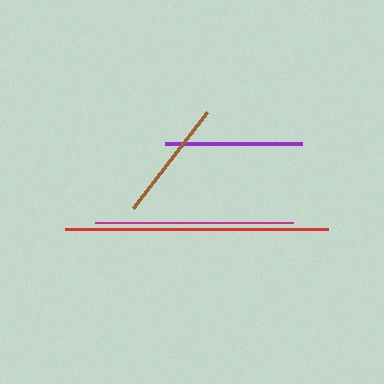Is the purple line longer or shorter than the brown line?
The purple line is longer than the brown line.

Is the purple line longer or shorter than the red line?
The red line is longer than the purple line.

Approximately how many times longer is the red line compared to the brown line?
The red line is approximately 2.2 times the length of the brown line.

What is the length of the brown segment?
The brown segment is approximately 121 pixels long.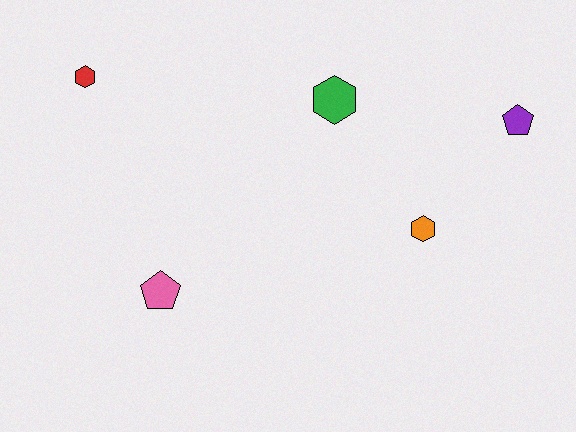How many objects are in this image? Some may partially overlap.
There are 5 objects.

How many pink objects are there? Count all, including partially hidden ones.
There is 1 pink object.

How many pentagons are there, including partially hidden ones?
There are 2 pentagons.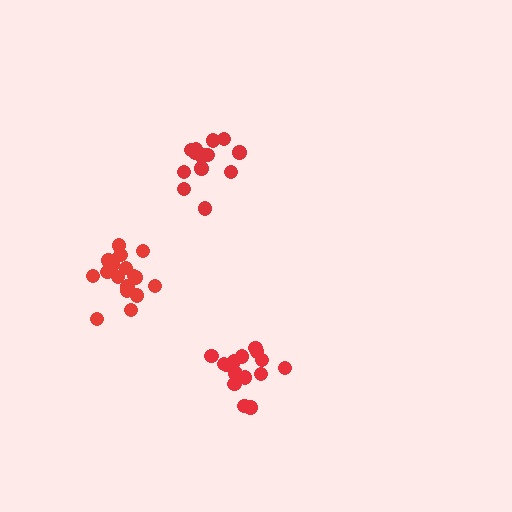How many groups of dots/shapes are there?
There are 3 groups.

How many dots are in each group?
Group 1: 14 dots, Group 2: 17 dots, Group 3: 15 dots (46 total).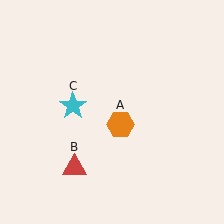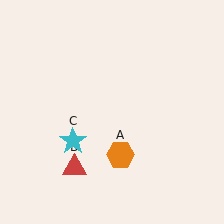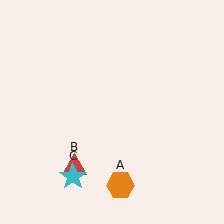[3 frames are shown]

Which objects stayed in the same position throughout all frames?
Red triangle (object B) remained stationary.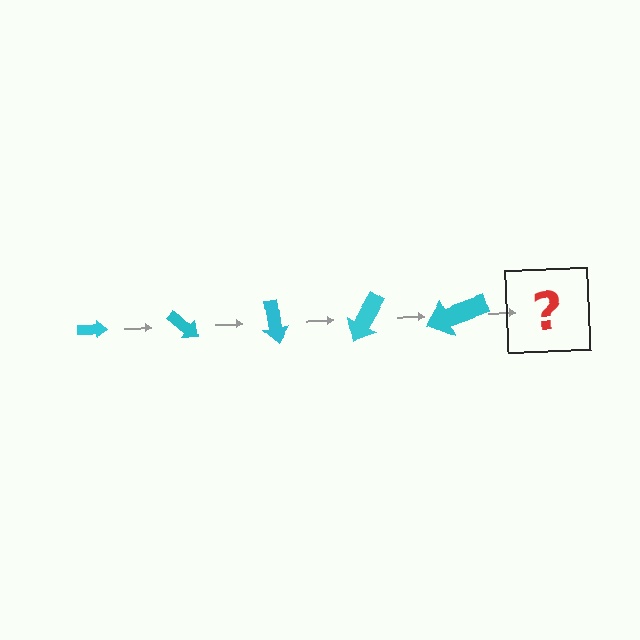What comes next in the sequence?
The next element should be an arrow, larger than the previous one and rotated 200 degrees from the start.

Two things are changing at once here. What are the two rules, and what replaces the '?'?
The two rules are that the arrow grows larger each step and it rotates 40 degrees each step. The '?' should be an arrow, larger than the previous one and rotated 200 degrees from the start.